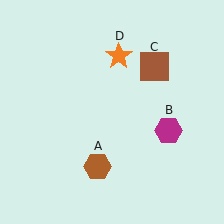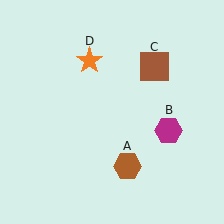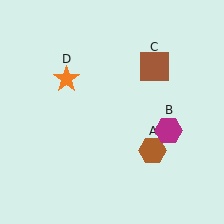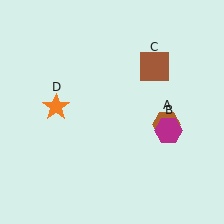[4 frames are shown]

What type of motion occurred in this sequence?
The brown hexagon (object A), orange star (object D) rotated counterclockwise around the center of the scene.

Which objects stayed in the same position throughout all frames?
Magenta hexagon (object B) and brown square (object C) remained stationary.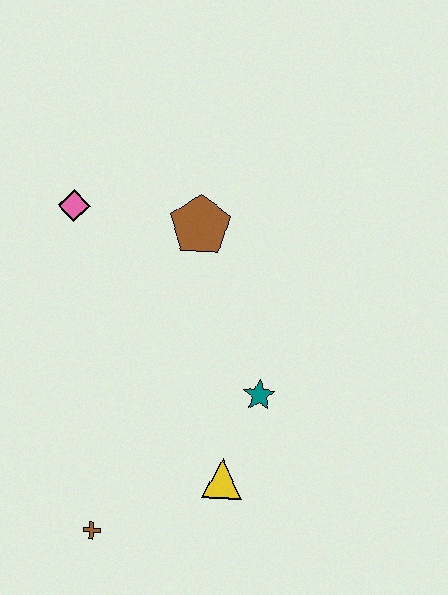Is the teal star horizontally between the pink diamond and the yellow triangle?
No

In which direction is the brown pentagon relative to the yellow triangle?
The brown pentagon is above the yellow triangle.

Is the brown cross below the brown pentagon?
Yes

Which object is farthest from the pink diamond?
The brown cross is farthest from the pink diamond.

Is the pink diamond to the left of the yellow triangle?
Yes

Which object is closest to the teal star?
The yellow triangle is closest to the teal star.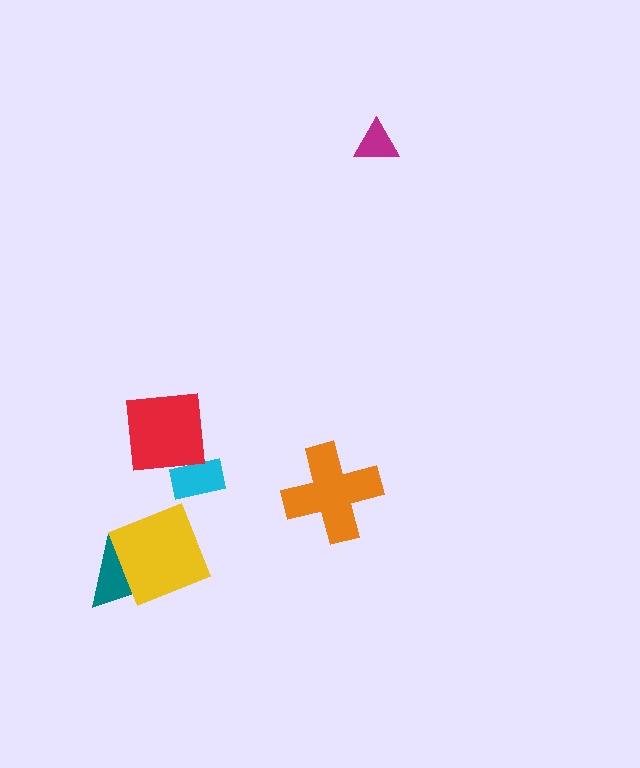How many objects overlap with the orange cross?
0 objects overlap with the orange cross.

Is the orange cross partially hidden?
No, no other shape covers it.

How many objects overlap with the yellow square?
1 object overlaps with the yellow square.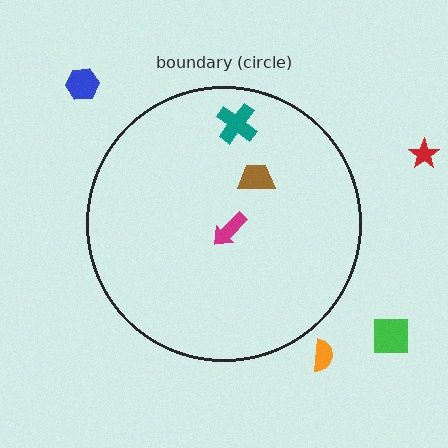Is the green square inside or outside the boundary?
Outside.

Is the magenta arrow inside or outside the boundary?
Inside.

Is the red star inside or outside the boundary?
Outside.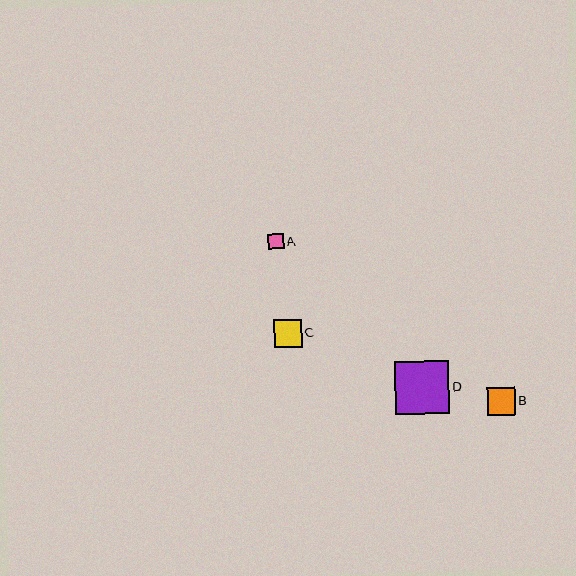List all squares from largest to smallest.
From largest to smallest: D, C, B, A.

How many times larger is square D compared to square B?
Square D is approximately 1.9 times the size of square B.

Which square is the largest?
Square D is the largest with a size of approximately 54 pixels.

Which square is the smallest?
Square A is the smallest with a size of approximately 16 pixels.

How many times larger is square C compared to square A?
Square C is approximately 1.8 times the size of square A.